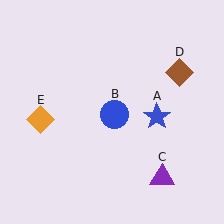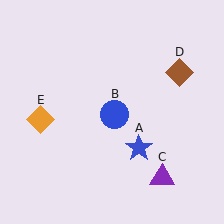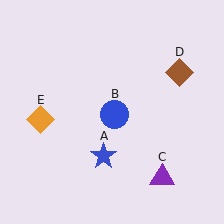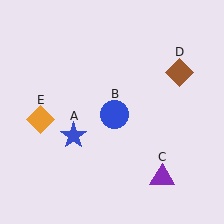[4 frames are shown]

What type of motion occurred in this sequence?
The blue star (object A) rotated clockwise around the center of the scene.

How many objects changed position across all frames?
1 object changed position: blue star (object A).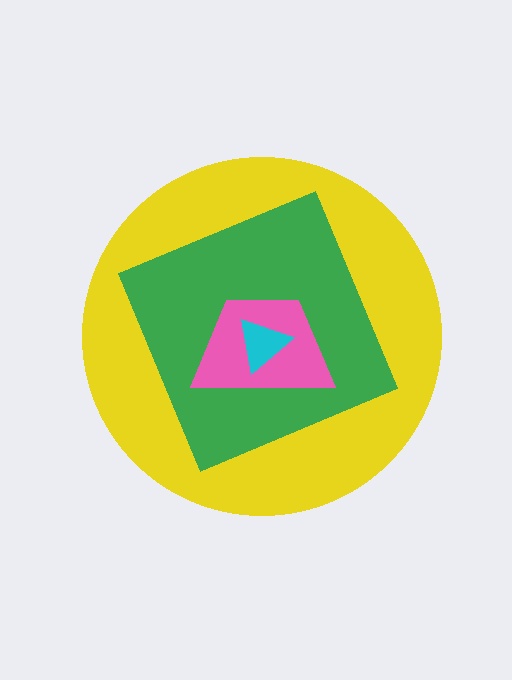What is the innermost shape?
The cyan triangle.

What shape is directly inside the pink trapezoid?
The cyan triangle.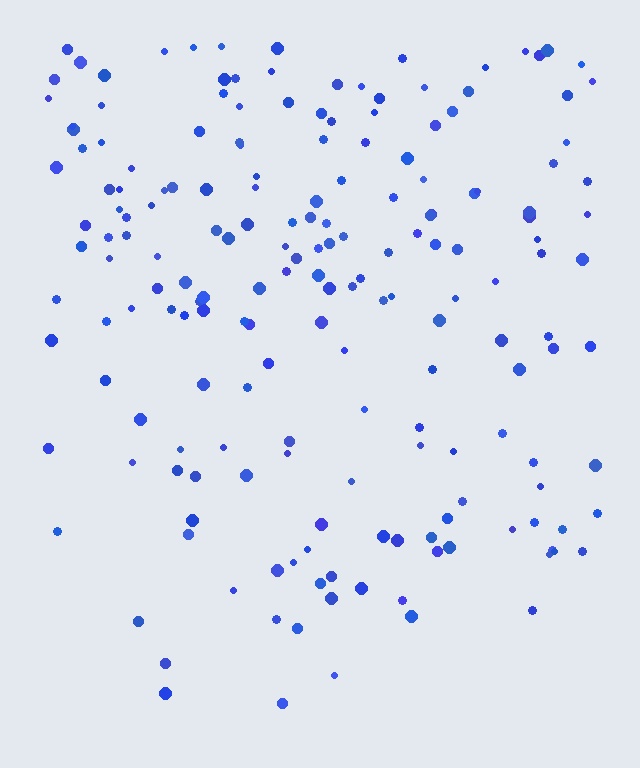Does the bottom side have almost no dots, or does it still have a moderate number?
Still a moderate number, just noticeably fewer than the top.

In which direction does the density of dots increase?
From bottom to top, with the top side densest.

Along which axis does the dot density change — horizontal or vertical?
Vertical.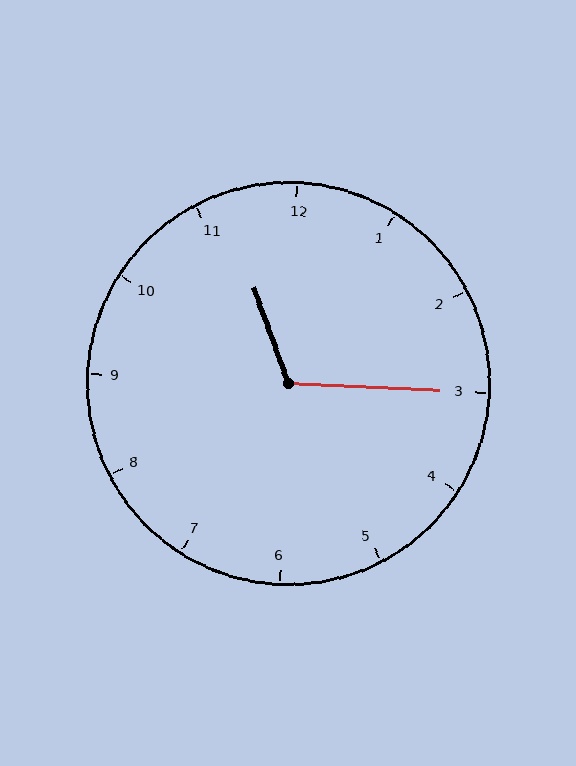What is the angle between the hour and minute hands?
Approximately 112 degrees.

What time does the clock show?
11:15.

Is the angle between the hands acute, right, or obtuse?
It is obtuse.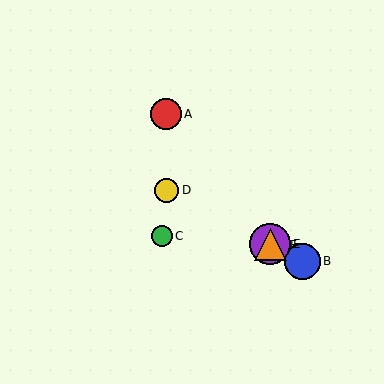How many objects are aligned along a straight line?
4 objects (B, D, E, F) are aligned along a straight line.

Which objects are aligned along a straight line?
Objects B, D, E, F are aligned along a straight line.